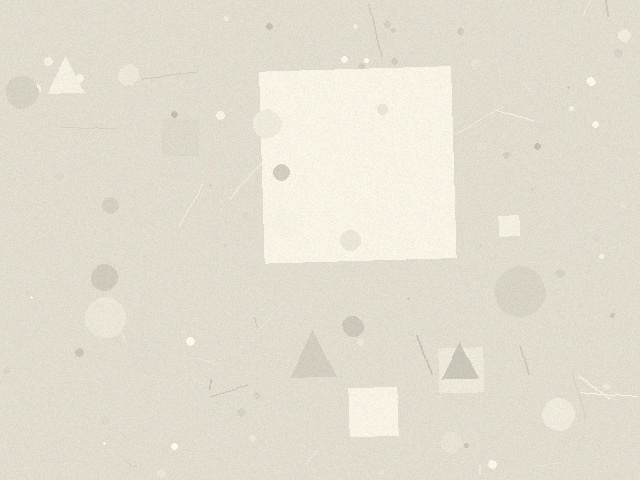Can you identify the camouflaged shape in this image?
The camouflaged shape is a square.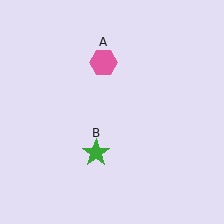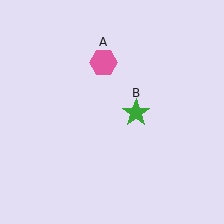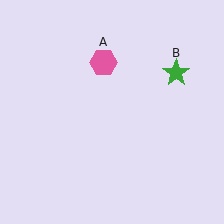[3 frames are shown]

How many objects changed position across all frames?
1 object changed position: green star (object B).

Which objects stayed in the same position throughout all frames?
Pink hexagon (object A) remained stationary.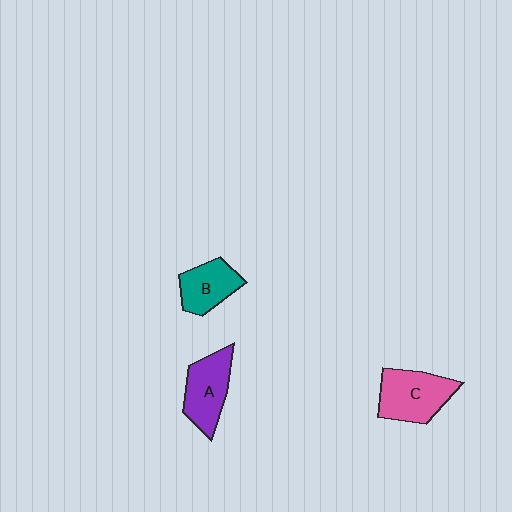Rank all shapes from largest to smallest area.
From largest to smallest: C (pink), A (purple), B (teal).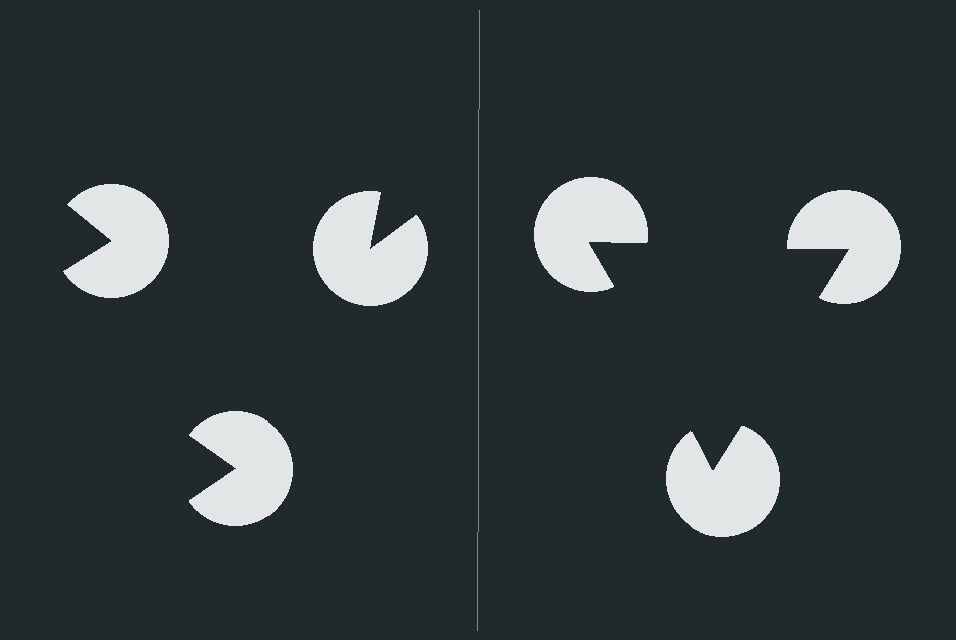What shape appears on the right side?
An illusory triangle.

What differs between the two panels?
The pac-man discs are positioned identically on both sides; only the wedge orientations differ. On the right they align to a triangle; on the left they are misaligned.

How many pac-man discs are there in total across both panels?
6 — 3 on each side.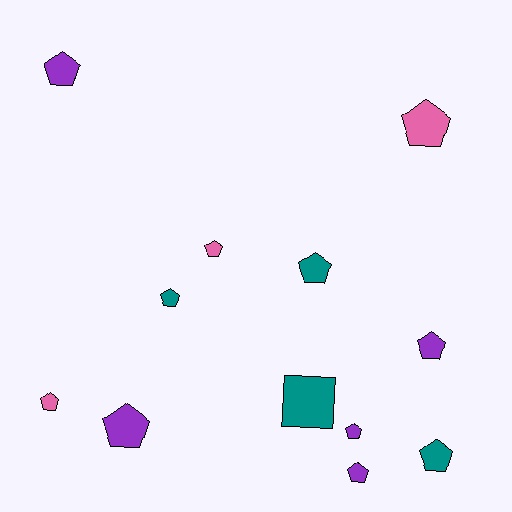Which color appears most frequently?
Purple, with 5 objects.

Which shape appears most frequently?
Pentagon, with 11 objects.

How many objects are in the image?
There are 12 objects.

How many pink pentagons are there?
There are 3 pink pentagons.